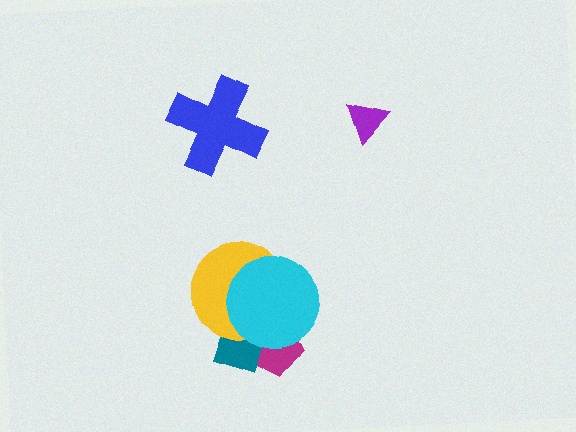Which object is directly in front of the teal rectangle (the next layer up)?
The yellow circle is directly in front of the teal rectangle.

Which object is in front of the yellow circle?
The cyan circle is in front of the yellow circle.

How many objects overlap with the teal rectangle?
3 objects overlap with the teal rectangle.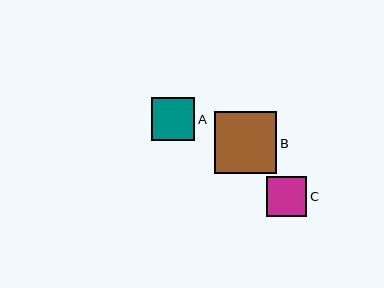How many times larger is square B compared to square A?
Square B is approximately 1.4 times the size of square A.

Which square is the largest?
Square B is the largest with a size of approximately 62 pixels.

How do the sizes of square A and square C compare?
Square A and square C are approximately the same size.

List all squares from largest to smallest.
From largest to smallest: B, A, C.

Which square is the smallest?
Square C is the smallest with a size of approximately 40 pixels.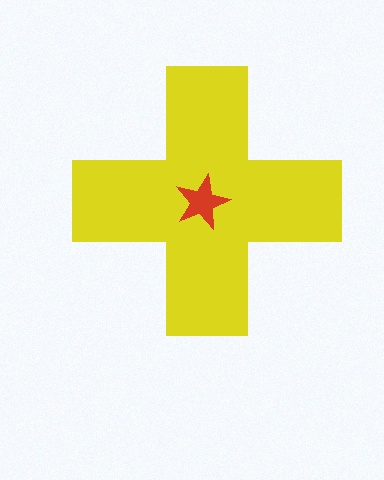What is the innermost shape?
The red star.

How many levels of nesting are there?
2.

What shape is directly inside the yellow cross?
The red star.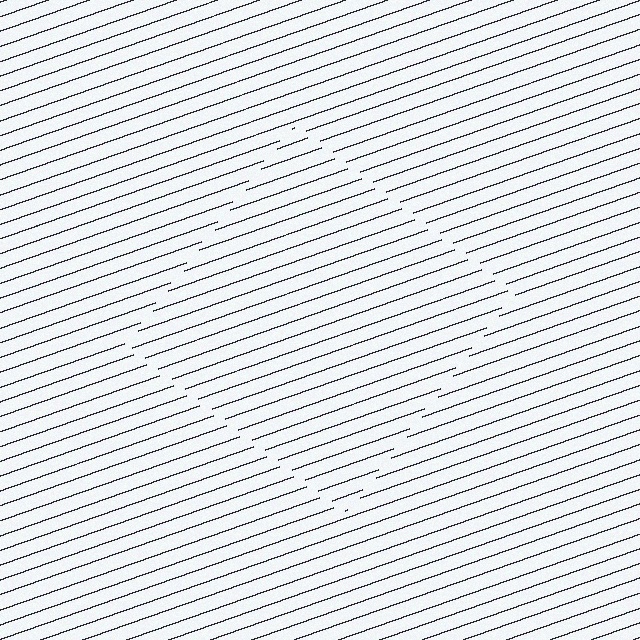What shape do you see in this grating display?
An illusory square. The interior of the shape contains the same grating, shifted by half a period — the contour is defined by the phase discontinuity where line-ends from the inner and outer gratings abut.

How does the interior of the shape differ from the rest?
The interior of the shape contains the same grating, shifted by half a period — the contour is defined by the phase discontinuity where line-ends from the inner and outer gratings abut.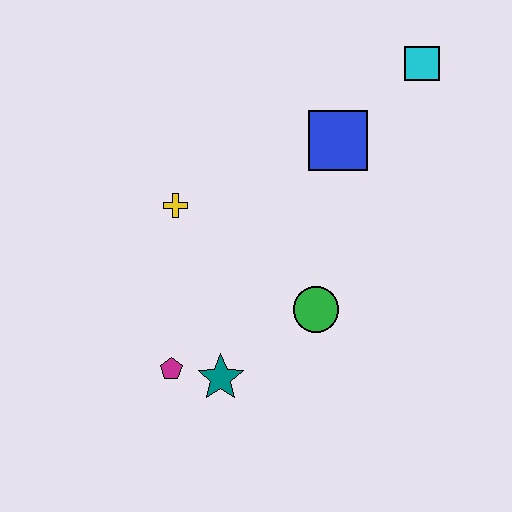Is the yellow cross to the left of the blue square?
Yes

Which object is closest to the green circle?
The teal star is closest to the green circle.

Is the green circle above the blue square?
No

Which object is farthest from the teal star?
The cyan square is farthest from the teal star.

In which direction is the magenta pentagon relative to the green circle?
The magenta pentagon is to the left of the green circle.